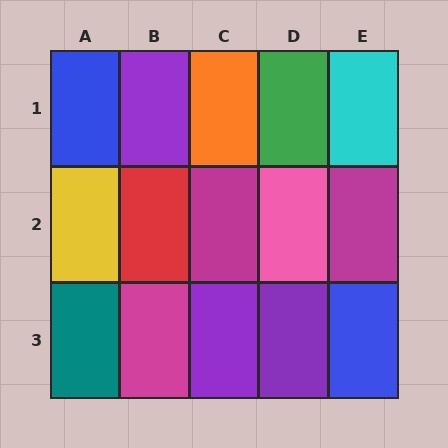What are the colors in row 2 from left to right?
Yellow, red, magenta, pink, magenta.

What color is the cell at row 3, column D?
Purple.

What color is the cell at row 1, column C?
Orange.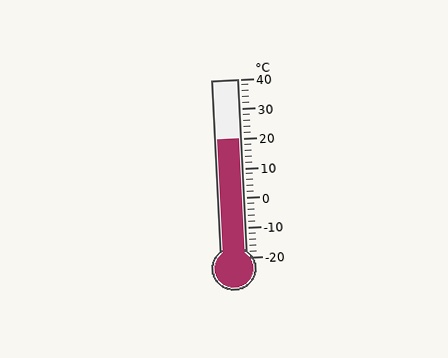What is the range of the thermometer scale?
The thermometer scale ranges from -20°C to 40°C.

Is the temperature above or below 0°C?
The temperature is above 0°C.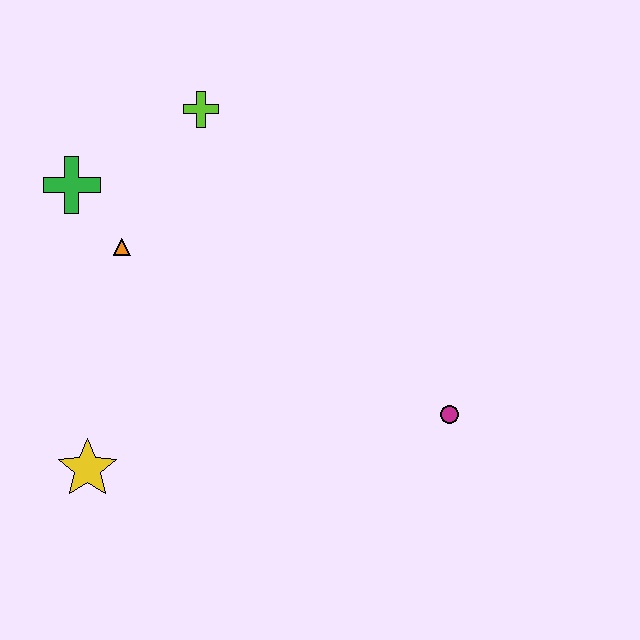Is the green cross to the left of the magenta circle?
Yes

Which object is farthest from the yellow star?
The lime cross is farthest from the yellow star.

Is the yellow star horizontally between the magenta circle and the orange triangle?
No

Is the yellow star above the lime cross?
No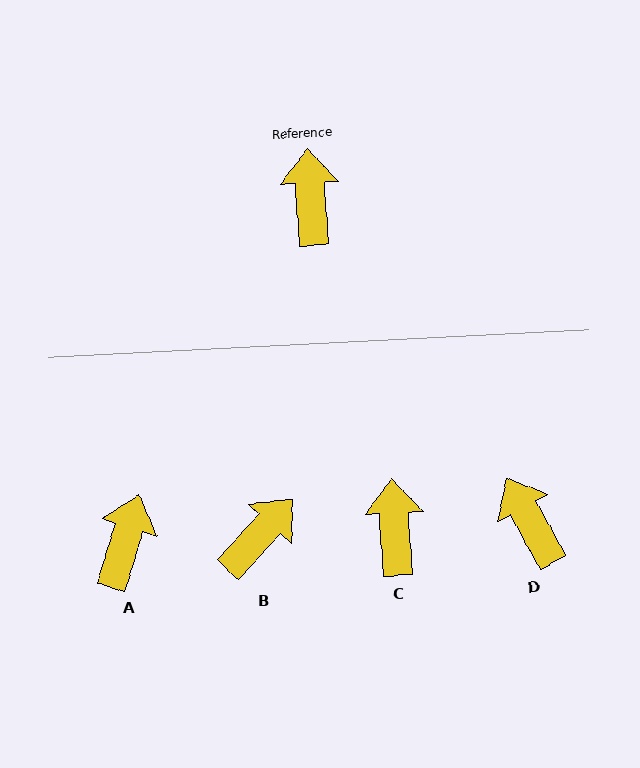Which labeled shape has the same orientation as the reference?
C.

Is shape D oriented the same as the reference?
No, it is off by about 26 degrees.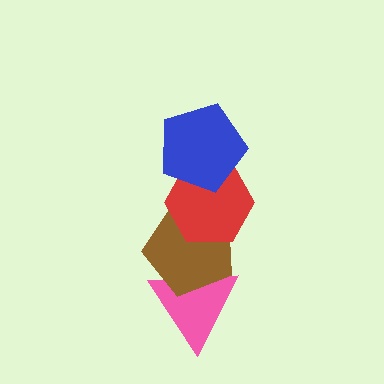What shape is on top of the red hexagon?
The blue pentagon is on top of the red hexagon.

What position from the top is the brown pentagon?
The brown pentagon is 3rd from the top.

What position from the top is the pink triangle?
The pink triangle is 4th from the top.